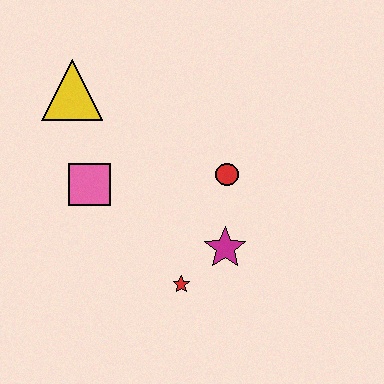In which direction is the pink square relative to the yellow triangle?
The pink square is below the yellow triangle.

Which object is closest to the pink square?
The yellow triangle is closest to the pink square.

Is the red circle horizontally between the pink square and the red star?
No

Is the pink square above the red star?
Yes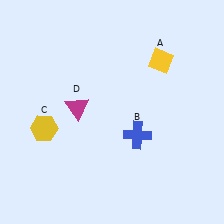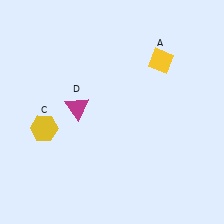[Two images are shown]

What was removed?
The blue cross (B) was removed in Image 2.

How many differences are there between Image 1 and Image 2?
There is 1 difference between the two images.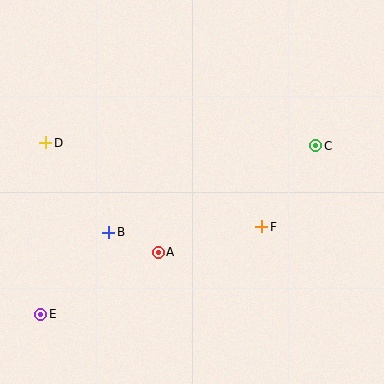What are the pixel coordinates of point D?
Point D is at (46, 143).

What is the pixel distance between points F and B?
The distance between F and B is 153 pixels.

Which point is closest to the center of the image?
Point A at (158, 252) is closest to the center.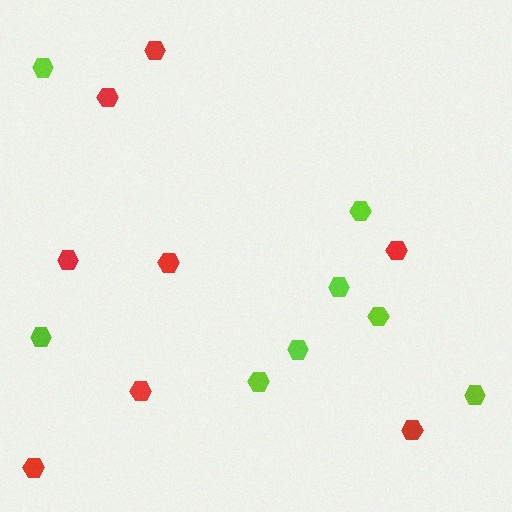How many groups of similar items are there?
There are 2 groups: one group of red hexagons (8) and one group of lime hexagons (8).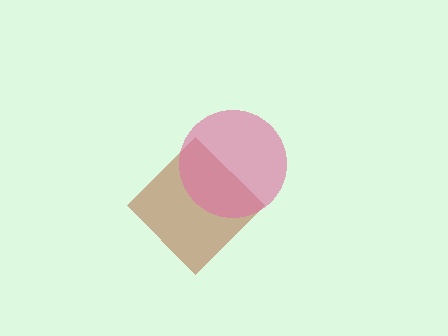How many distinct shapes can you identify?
There are 2 distinct shapes: a brown diamond, a pink circle.